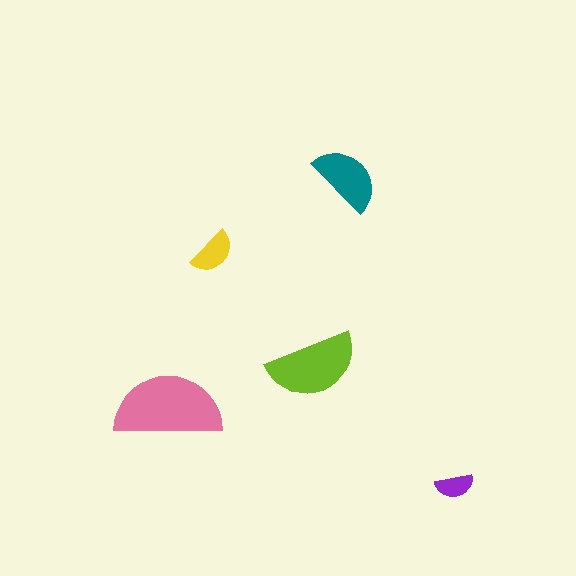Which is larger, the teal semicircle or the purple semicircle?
The teal one.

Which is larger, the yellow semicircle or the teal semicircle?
The teal one.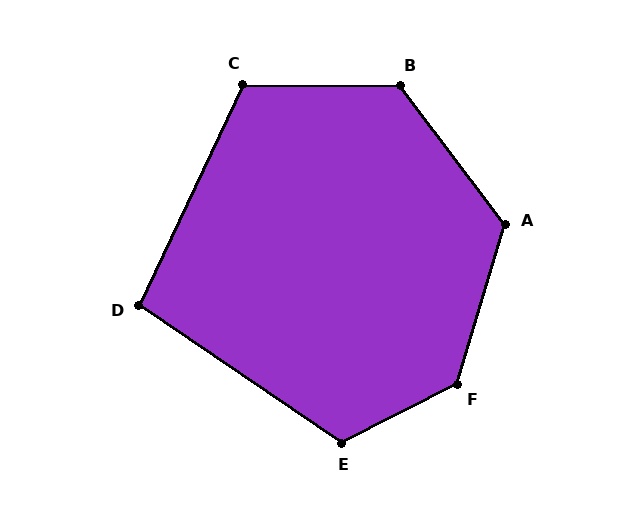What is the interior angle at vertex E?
Approximately 119 degrees (obtuse).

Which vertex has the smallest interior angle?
D, at approximately 99 degrees.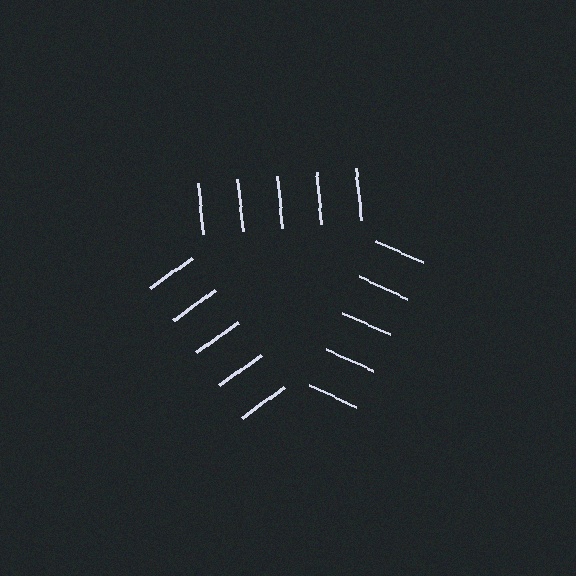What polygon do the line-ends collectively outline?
An illusory triangle — the line segments terminate on its edges but no continuous stroke is drawn.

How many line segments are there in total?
15 — 5 along each of the 3 edges.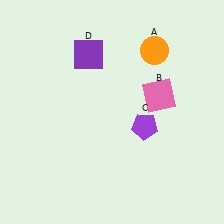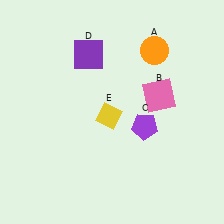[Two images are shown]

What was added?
A yellow diamond (E) was added in Image 2.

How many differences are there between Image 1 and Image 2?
There is 1 difference between the two images.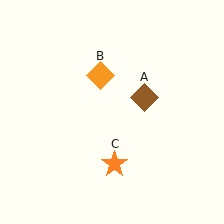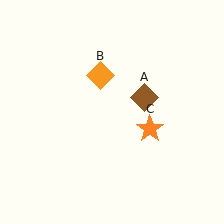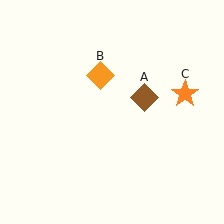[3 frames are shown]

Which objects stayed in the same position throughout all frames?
Brown diamond (object A) and orange diamond (object B) remained stationary.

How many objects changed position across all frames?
1 object changed position: orange star (object C).